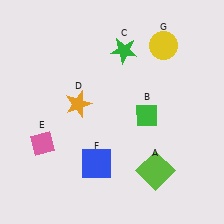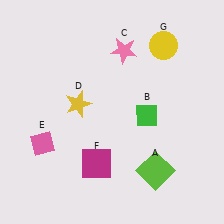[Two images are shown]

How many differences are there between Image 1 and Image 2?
There are 3 differences between the two images.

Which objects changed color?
C changed from green to pink. D changed from orange to yellow. F changed from blue to magenta.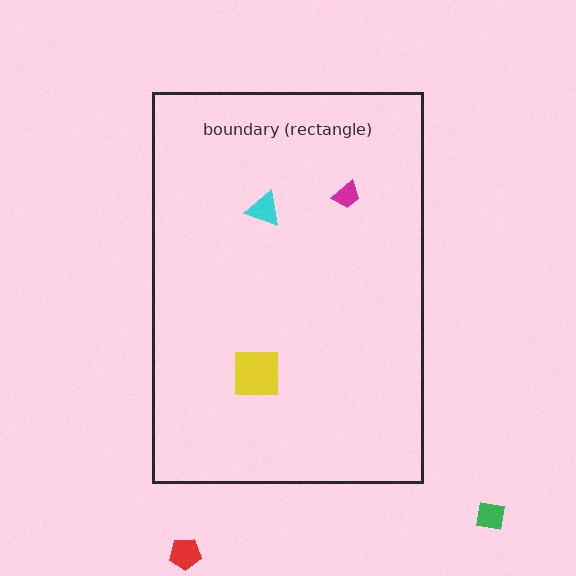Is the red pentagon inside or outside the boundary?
Outside.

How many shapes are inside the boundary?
3 inside, 2 outside.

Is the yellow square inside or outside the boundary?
Inside.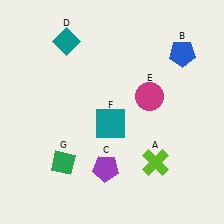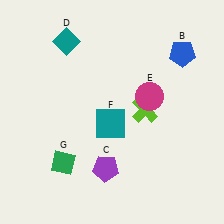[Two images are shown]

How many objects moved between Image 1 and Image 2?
1 object moved between the two images.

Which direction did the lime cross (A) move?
The lime cross (A) moved up.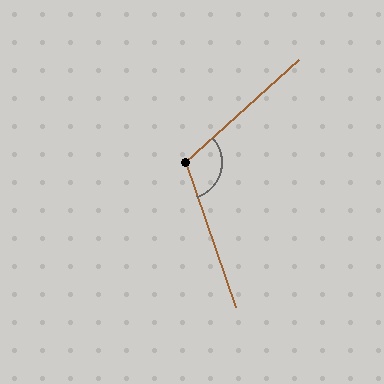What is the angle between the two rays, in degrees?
Approximately 113 degrees.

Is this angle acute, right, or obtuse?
It is obtuse.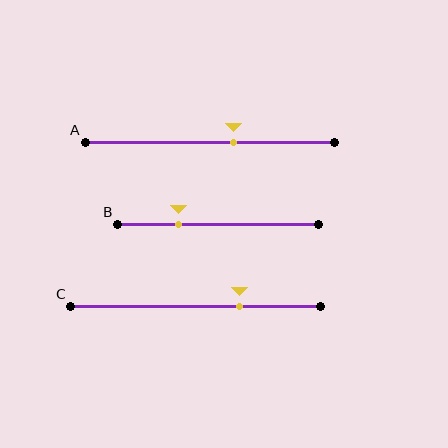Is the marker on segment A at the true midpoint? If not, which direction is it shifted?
No, the marker on segment A is shifted to the right by about 10% of the segment length.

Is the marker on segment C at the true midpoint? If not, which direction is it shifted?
No, the marker on segment C is shifted to the right by about 18% of the segment length.